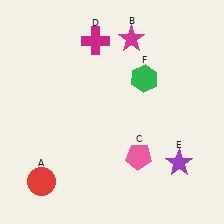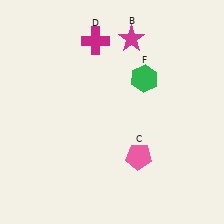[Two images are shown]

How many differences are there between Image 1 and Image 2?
There are 2 differences between the two images.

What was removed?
The red circle (A), the purple star (E) were removed in Image 2.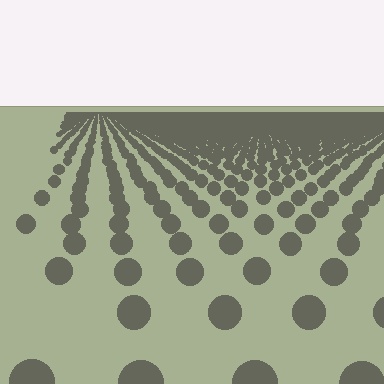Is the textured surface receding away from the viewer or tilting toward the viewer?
The surface is receding away from the viewer. Texture elements get smaller and denser toward the top.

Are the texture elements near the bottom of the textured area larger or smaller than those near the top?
Larger. Near the bottom, elements are closer to the viewer and appear at a bigger on-screen size.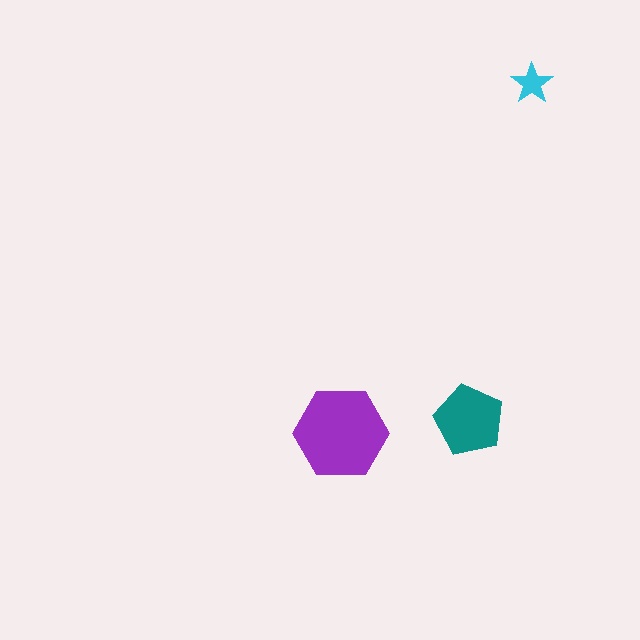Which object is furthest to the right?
The cyan star is rightmost.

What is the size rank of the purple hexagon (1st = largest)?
1st.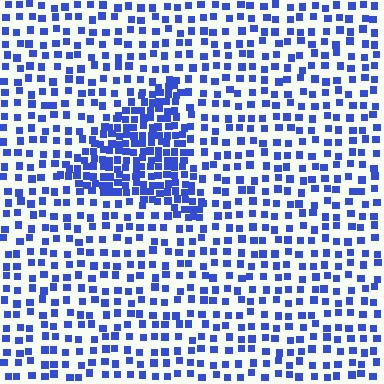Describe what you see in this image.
The image contains small blue elements arranged at two different densities. A triangle-shaped region is visible where the elements are more densely packed than the surrounding area.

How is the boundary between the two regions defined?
The boundary is defined by a change in element density (approximately 2.3x ratio). All elements are the same color, size, and shape.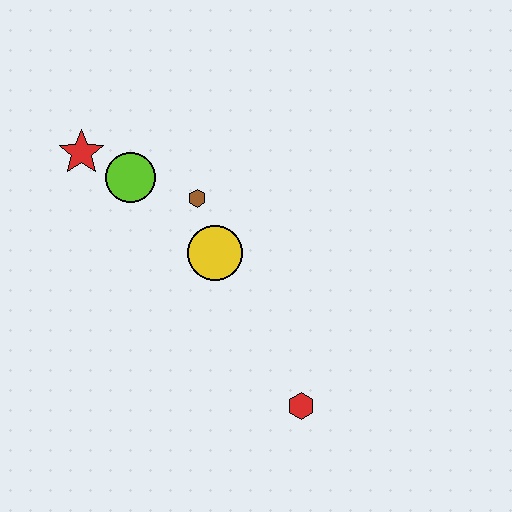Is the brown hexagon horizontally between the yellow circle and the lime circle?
Yes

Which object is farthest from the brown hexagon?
The red hexagon is farthest from the brown hexagon.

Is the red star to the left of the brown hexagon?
Yes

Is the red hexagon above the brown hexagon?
No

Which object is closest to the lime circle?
The red star is closest to the lime circle.